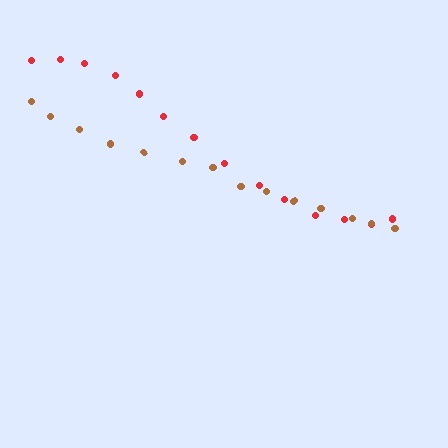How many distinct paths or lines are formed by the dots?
There are 2 distinct paths.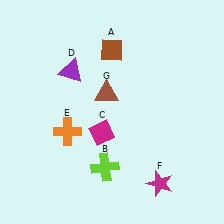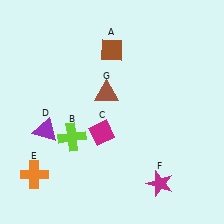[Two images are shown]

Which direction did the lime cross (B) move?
The lime cross (B) moved left.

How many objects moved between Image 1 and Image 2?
3 objects moved between the two images.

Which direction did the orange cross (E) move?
The orange cross (E) moved down.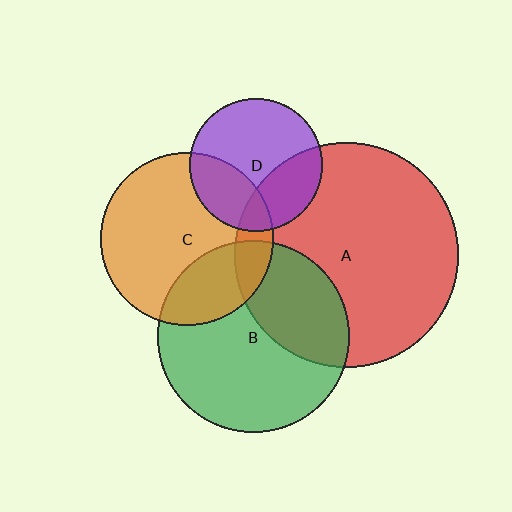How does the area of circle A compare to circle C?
Approximately 1.7 times.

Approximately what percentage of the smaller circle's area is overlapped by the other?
Approximately 25%.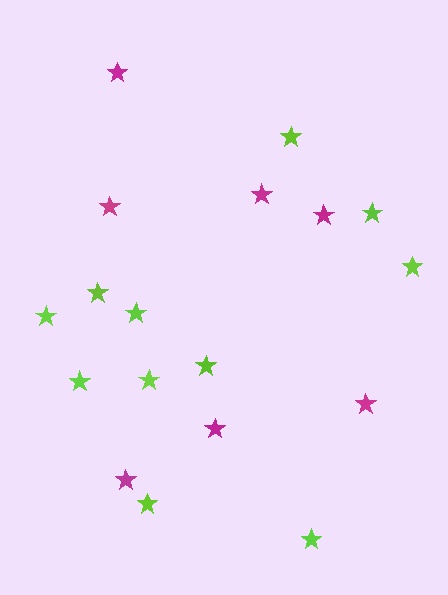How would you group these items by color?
There are 2 groups: one group of magenta stars (7) and one group of lime stars (11).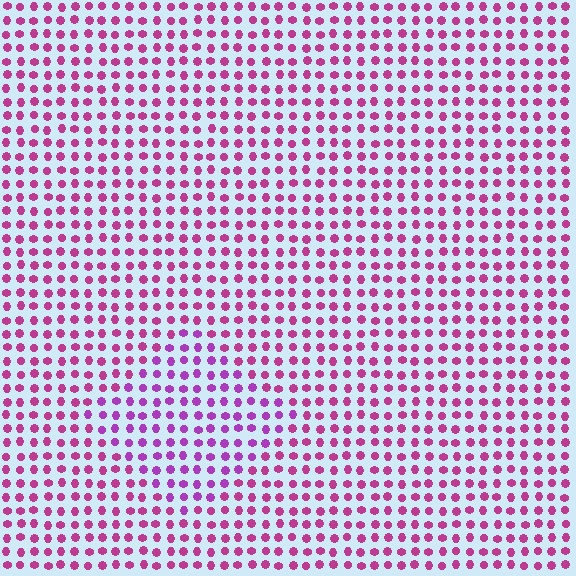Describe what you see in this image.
The image is filled with small magenta elements in a uniform arrangement. A diamond-shaped region is visible where the elements are tinted to a slightly different hue, forming a subtle color boundary.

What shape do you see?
I see a diamond.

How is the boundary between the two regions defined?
The boundary is defined purely by a slight shift in hue (about 29 degrees). Spacing, size, and orientation are identical on both sides.